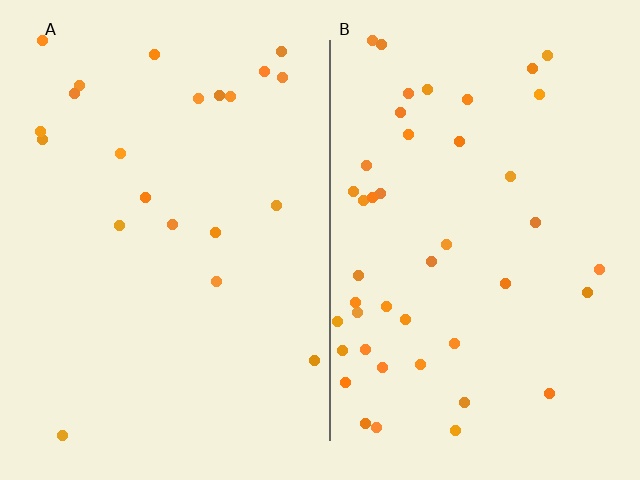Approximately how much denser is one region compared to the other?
Approximately 2.0× — region B over region A.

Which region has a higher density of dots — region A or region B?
B (the right).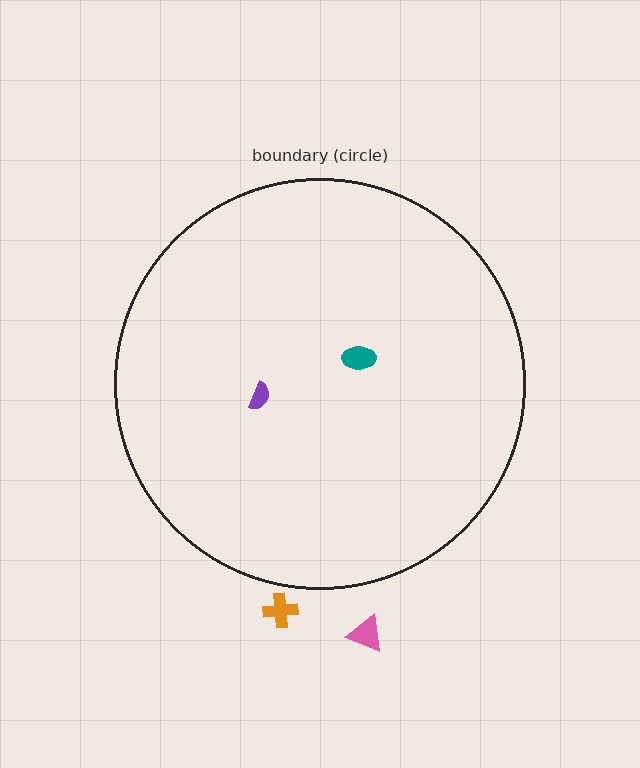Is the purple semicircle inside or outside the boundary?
Inside.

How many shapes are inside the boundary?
2 inside, 2 outside.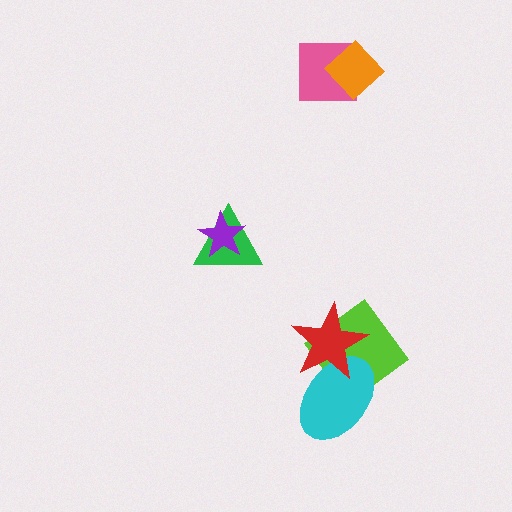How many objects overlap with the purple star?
1 object overlaps with the purple star.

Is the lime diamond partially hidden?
Yes, it is partially covered by another shape.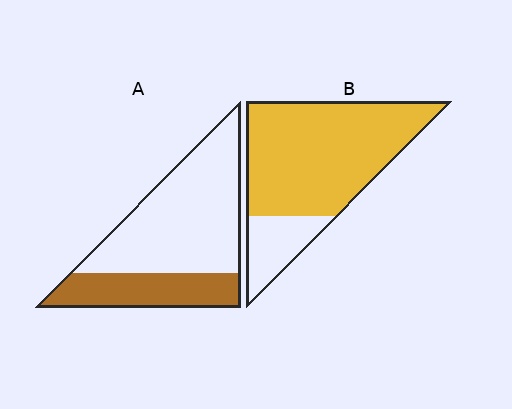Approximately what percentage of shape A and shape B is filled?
A is approximately 30% and B is approximately 80%.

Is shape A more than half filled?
No.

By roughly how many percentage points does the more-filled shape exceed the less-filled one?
By roughly 50 percentage points (B over A).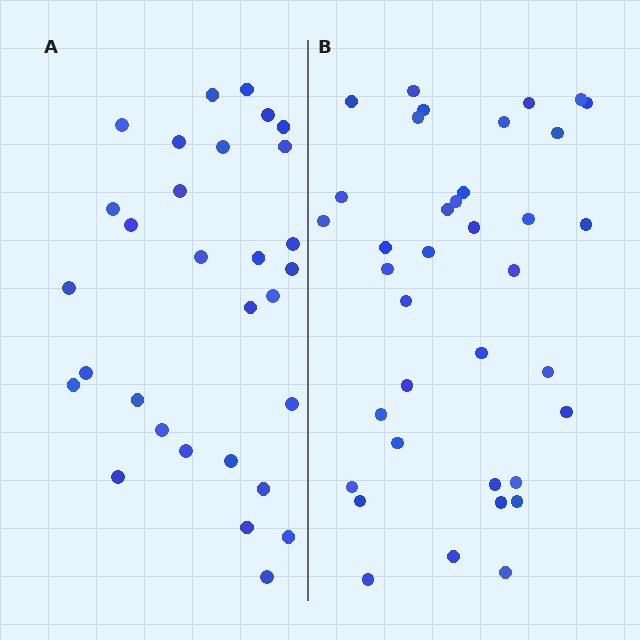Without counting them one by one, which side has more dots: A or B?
Region B (the right region) has more dots.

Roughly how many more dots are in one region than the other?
Region B has roughly 8 or so more dots than region A.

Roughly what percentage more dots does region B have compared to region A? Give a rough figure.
About 25% more.